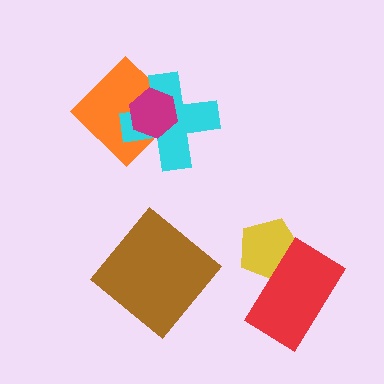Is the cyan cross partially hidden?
Yes, it is partially covered by another shape.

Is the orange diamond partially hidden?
Yes, it is partially covered by another shape.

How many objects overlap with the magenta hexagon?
2 objects overlap with the magenta hexagon.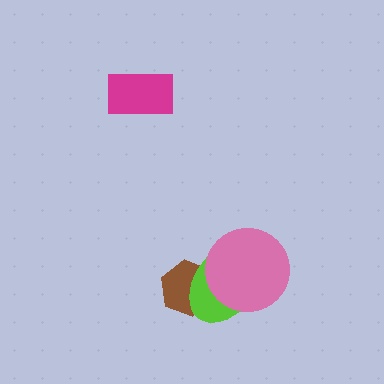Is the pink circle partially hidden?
No, no other shape covers it.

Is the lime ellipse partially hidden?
Yes, it is partially covered by another shape.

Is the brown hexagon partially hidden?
Yes, it is partially covered by another shape.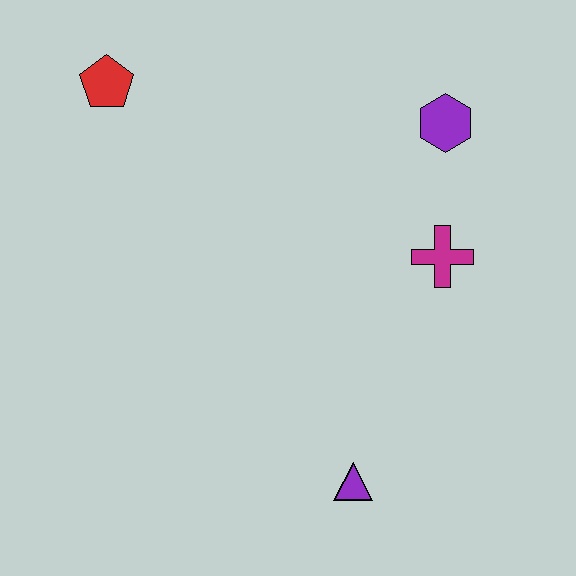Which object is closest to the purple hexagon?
The magenta cross is closest to the purple hexagon.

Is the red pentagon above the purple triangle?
Yes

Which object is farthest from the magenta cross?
The red pentagon is farthest from the magenta cross.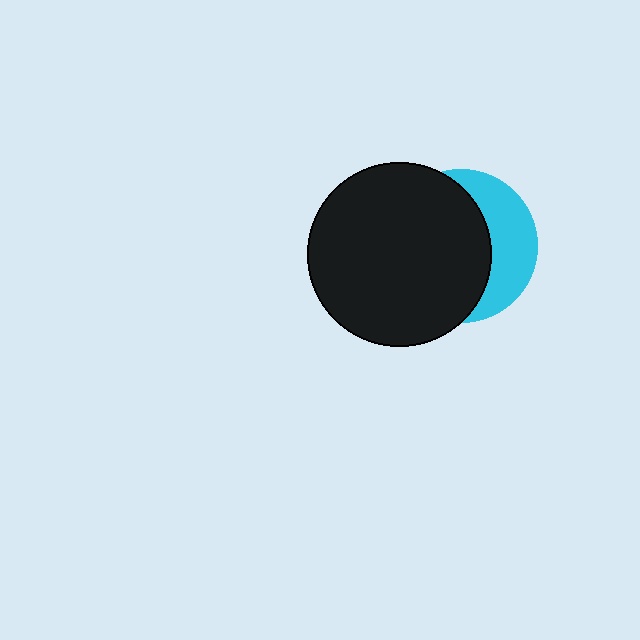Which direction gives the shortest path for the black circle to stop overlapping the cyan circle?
Moving left gives the shortest separation.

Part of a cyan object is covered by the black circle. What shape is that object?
It is a circle.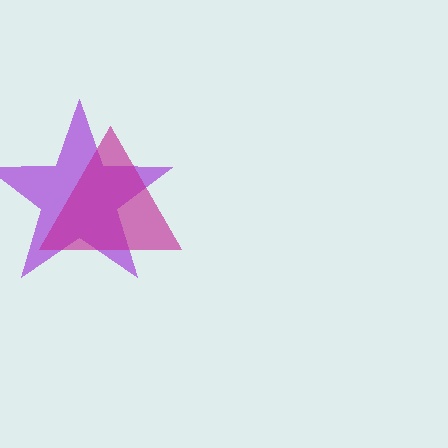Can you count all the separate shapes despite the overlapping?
Yes, there are 2 separate shapes.